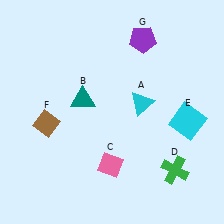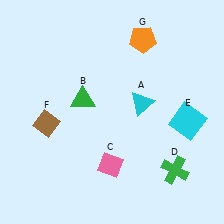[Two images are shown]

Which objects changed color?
B changed from teal to green. G changed from purple to orange.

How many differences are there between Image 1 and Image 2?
There are 2 differences between the two images.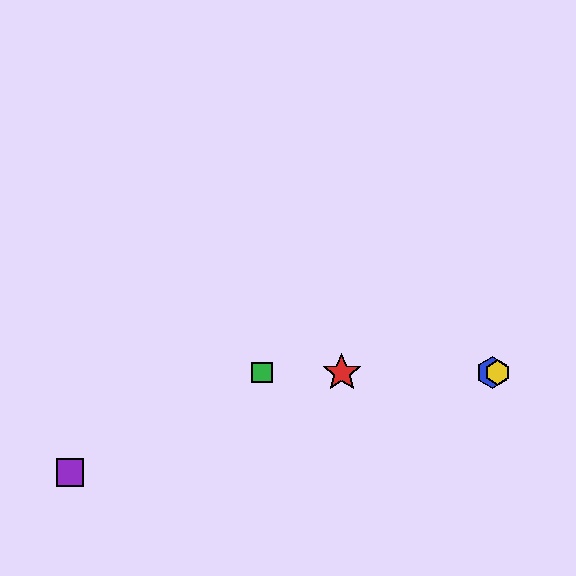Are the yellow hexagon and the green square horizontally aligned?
Yes, both are at y≈373.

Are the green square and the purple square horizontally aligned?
No, the green square is at y≈373 and the purple square is at y≈473.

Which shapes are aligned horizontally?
The red star, the blue hexagon, the green square, the yellow hexagon are aligned horizontally.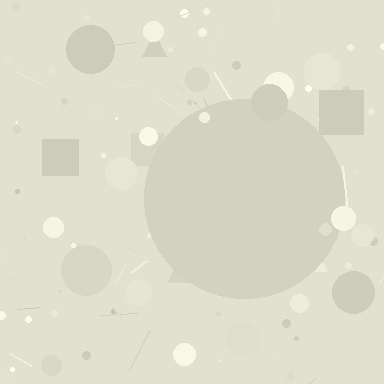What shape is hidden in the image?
A circle is hidden in the image.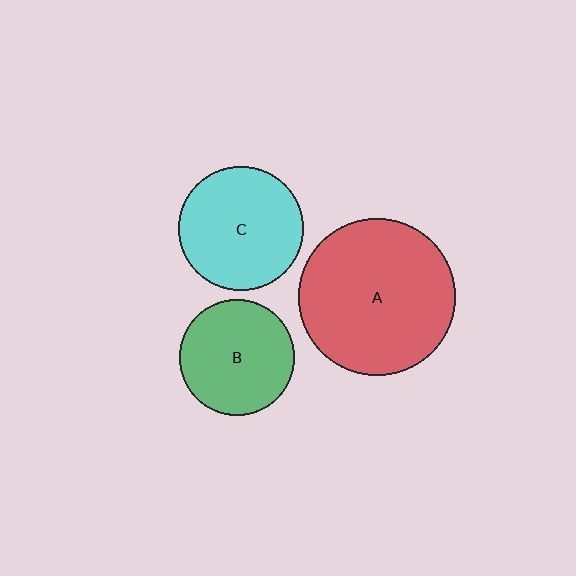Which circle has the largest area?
Circle A (red).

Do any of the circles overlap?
No, none of the circles overlap.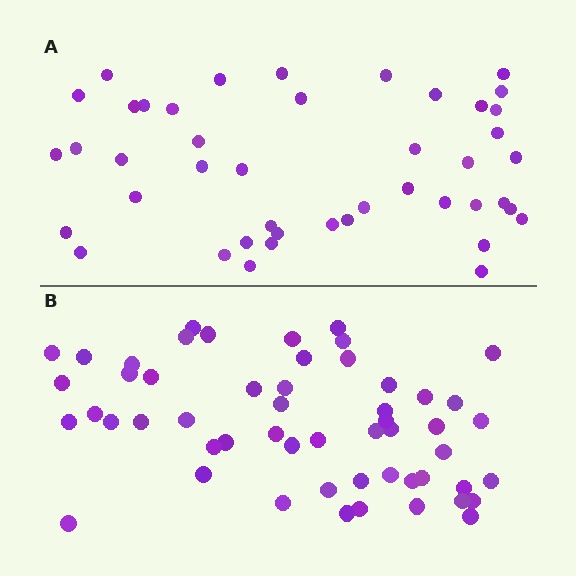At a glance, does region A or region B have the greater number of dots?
Region B (the bottom region) has more dots.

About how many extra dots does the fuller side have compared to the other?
Region B has roughly 10 or so more dots than region A.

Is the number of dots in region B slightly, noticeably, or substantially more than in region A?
Region B has only slightly more — the two regions are fairly close. The ratio is roughly 1.2 to 1.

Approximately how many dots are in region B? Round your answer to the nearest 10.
About 50 dots. (The exact count is 54, which rounds to 50.)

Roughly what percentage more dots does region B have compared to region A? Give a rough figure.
About 25% more.